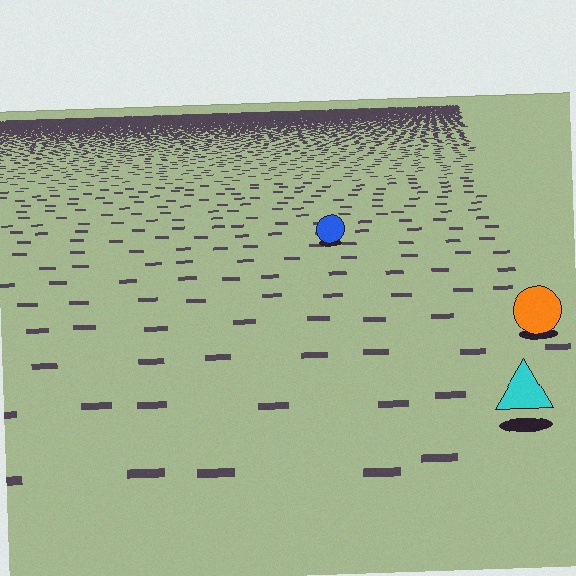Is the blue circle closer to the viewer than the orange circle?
No. The orange circle is closer — you can tell from the texture gradient: the ground texture is coarser near it.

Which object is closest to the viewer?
The cyan triangle is closest. The texture marks near it are larger and more spread out.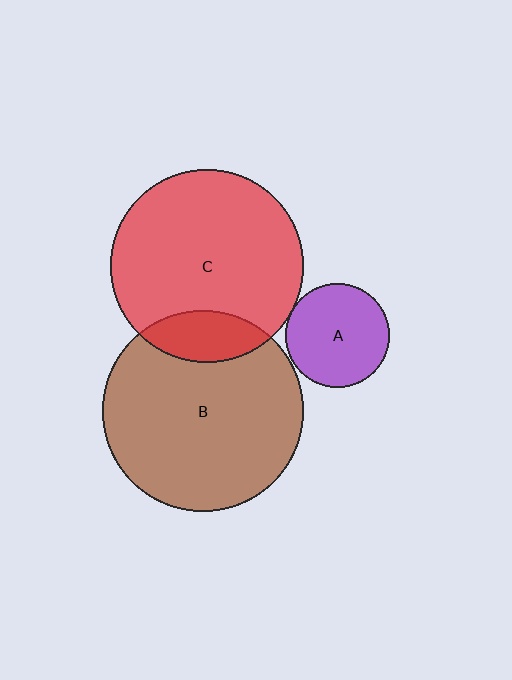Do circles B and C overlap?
Yes.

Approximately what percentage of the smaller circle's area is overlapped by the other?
Approximately 15%.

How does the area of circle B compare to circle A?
Approximately 3.7 times.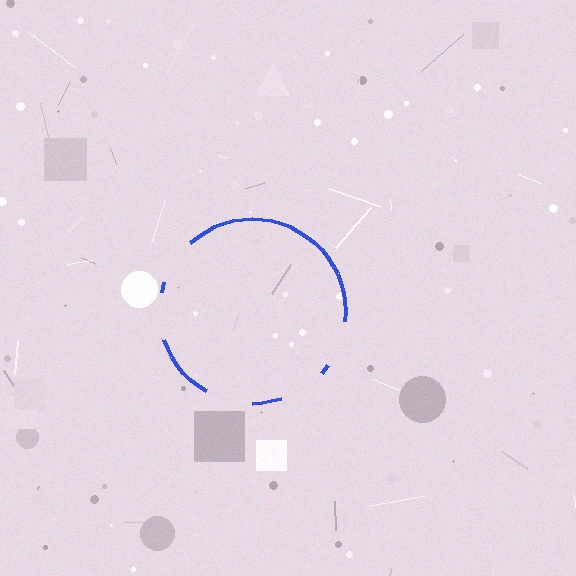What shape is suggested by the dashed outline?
The dashed outline suggests a circle.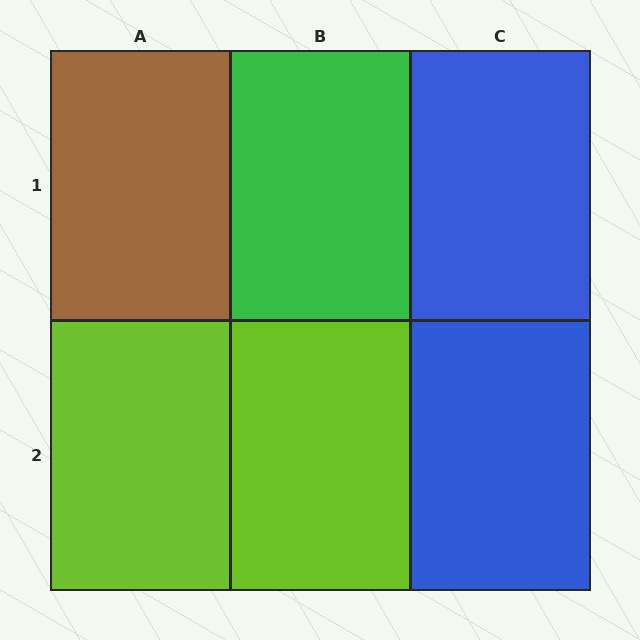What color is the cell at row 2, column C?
Blue.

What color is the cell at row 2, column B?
Lime.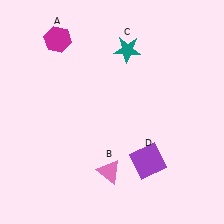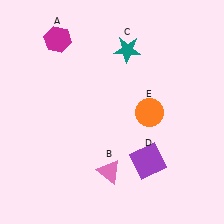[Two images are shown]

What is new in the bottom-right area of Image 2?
An orange circle (E) was added in the bottom-right area of Image 2.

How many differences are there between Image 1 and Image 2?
There is 1 difference between the two images.